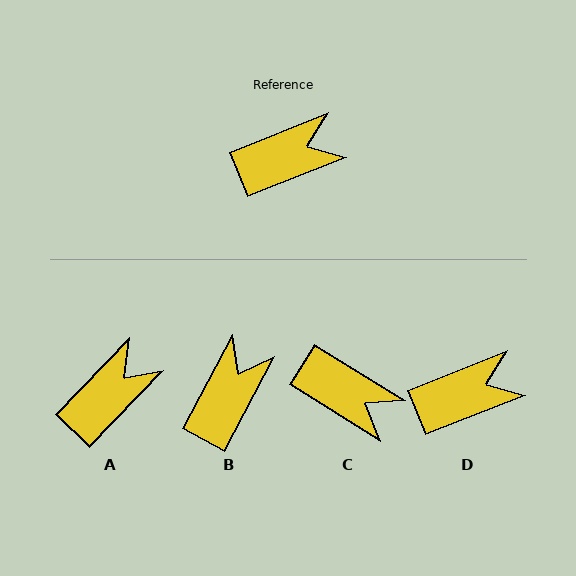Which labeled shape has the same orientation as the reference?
D.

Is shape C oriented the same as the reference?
No, it is off by about 54 degrees.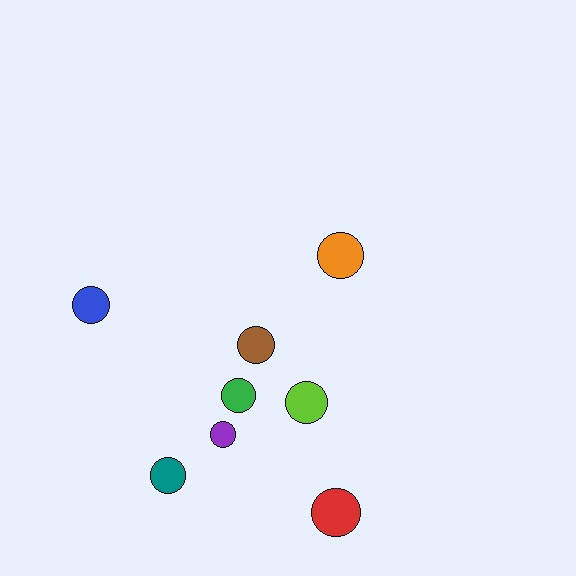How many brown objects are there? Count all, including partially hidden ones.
There is 1 brown object.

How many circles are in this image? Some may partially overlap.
There are 8 circles.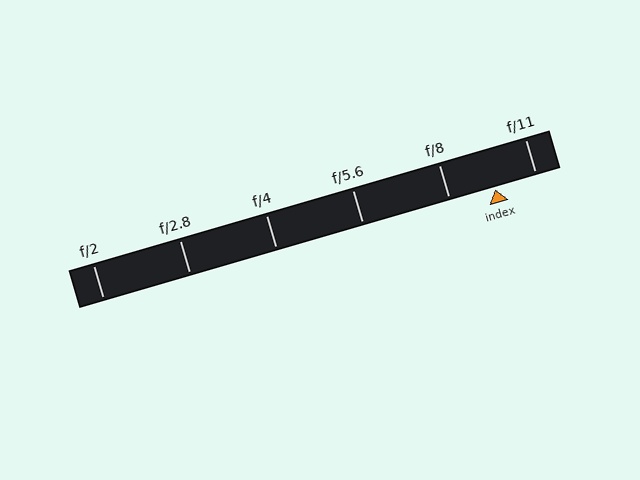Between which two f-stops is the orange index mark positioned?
The index mark is between f/8 and f/11.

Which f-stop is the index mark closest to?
The index mark is closest to f/11.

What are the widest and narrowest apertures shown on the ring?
The widest aperture shown is f/2 and the narrowest is f/11.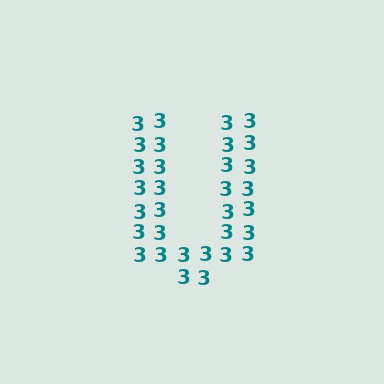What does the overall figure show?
The overall figure shows the letter U.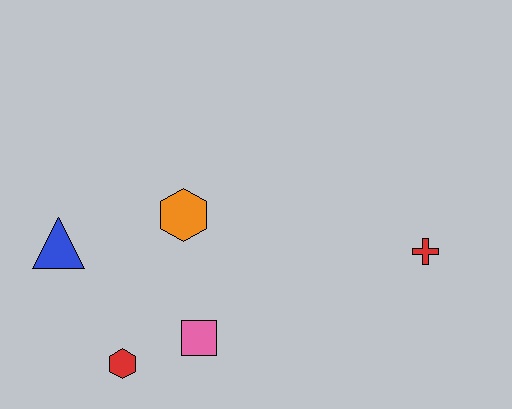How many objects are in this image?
There are 5 objects.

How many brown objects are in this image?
There are no brown objects.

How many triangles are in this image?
There is 1 triangle.